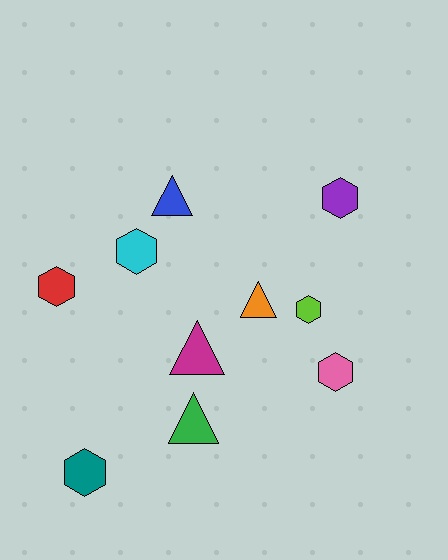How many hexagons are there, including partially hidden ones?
There are 6 hexagons.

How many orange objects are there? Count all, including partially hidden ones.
There is 1 orange object.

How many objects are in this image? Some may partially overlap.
There are 10 objects.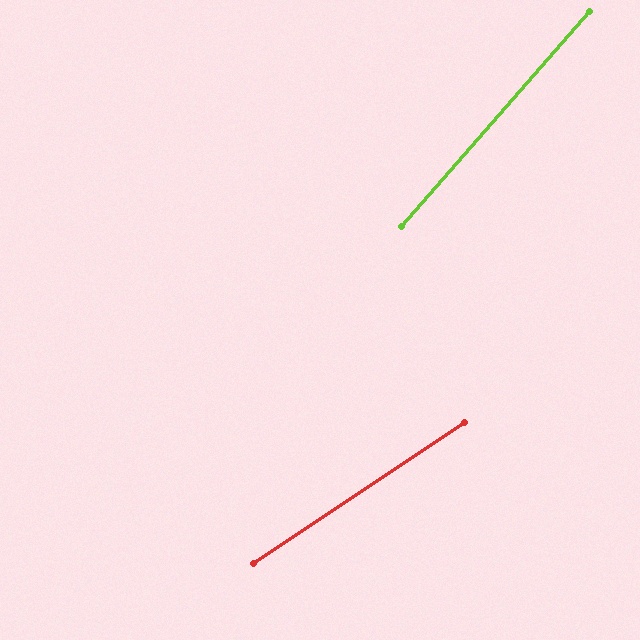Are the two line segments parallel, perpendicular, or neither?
Neither parallel nor perpendicular — they differ by about 15°.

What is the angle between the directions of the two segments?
Approximately 15 degrees.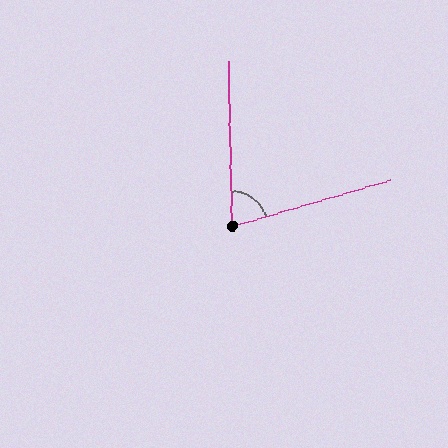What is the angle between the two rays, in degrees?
Approximately 75 degrees.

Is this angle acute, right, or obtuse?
It is acute.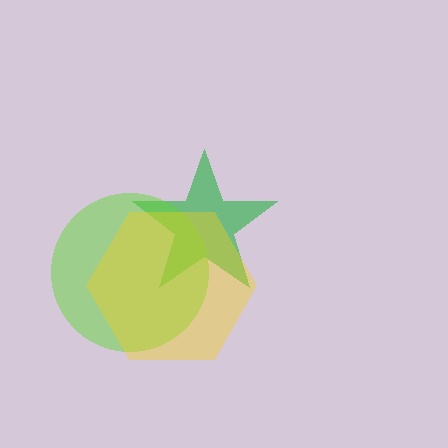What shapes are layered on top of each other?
The layered shapes are: a green star, a lime circle, a yellow hexagon.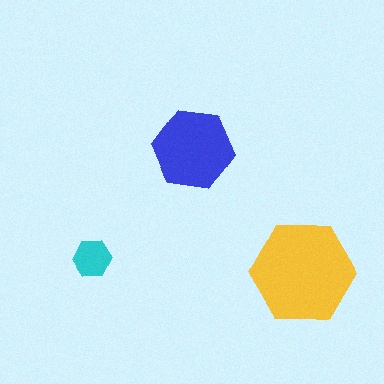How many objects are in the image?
There are 3 objects in the image.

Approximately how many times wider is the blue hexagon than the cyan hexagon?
About 2 times wider.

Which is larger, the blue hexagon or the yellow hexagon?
The yellow one.